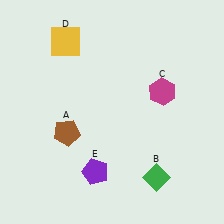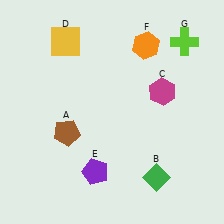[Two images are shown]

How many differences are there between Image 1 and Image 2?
There are 2 differences between the two images.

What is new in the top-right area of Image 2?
A lime cross (G) was added in the top-right area of Image 2.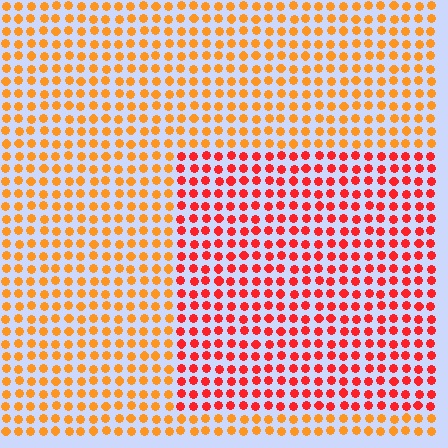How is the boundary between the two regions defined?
The boundary is defined purely by a slight shift in hue (about 34 degrees). Spacing, size, and orientation are identical on both sides.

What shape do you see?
I see a rectangle.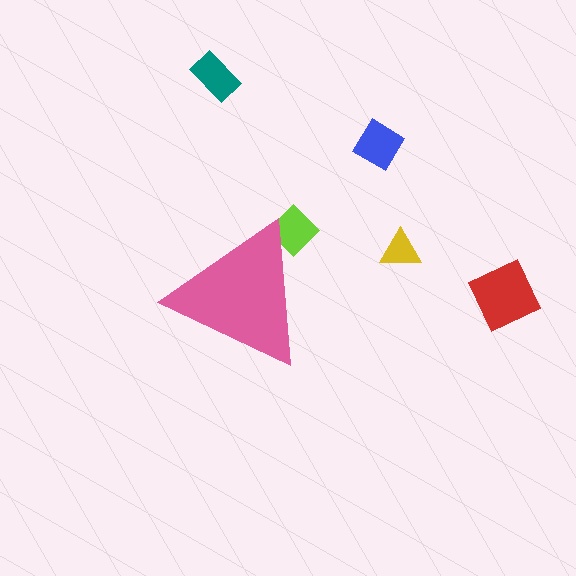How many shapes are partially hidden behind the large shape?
1 shape is partially hidden.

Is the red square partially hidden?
No, the red square is fully visible.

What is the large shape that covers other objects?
A pink triangle.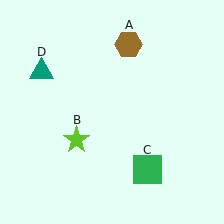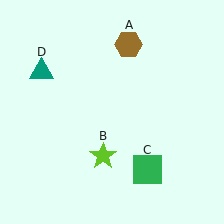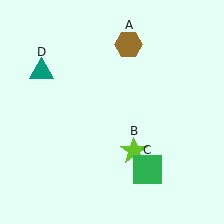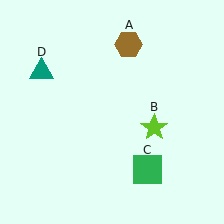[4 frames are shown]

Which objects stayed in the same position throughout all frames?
Brown hexagon (object A) and green square (object C) and teal triangle (object D) remained stationary.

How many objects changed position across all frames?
1 object changed position: lime star (object B).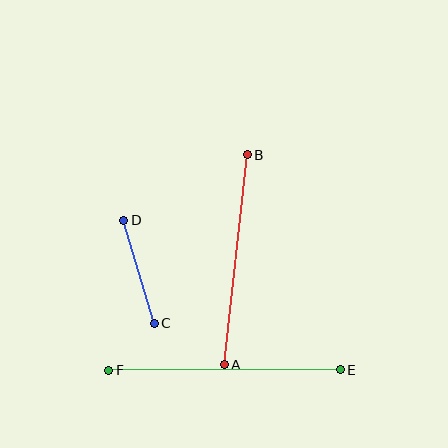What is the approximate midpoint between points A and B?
The midpoint is at approximately (236, 260) pixels.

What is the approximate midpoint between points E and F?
The midpoint is at approximately (225, 370) pixels.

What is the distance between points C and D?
The distance is approximately 107 pixels.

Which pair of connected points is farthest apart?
Points E and F are farthest apart.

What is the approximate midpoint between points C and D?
The midpoint is at approximately (139, 272) pixels.